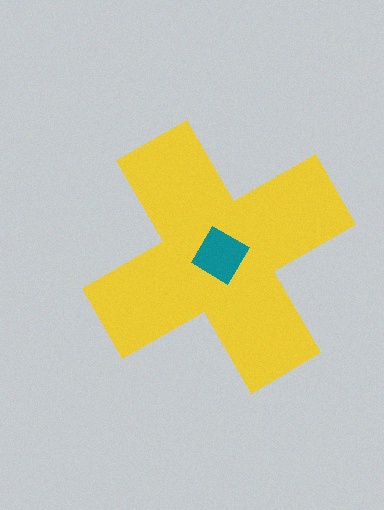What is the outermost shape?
The yellow cross.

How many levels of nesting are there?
2.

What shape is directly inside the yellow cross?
The teal diamond.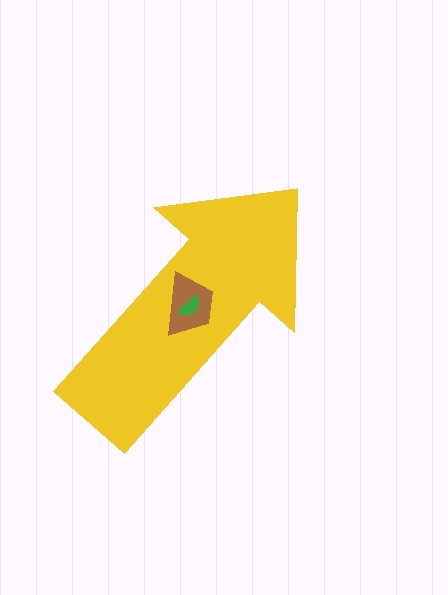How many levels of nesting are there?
3.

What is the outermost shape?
The yellow arrow.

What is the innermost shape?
The green semicircle.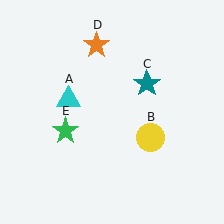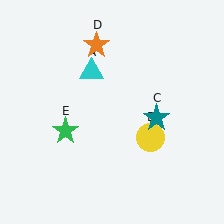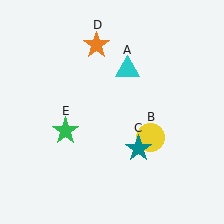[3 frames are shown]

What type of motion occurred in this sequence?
The cyan triangle (object A), teal star (object C) rotated clockwise around the center of the scene.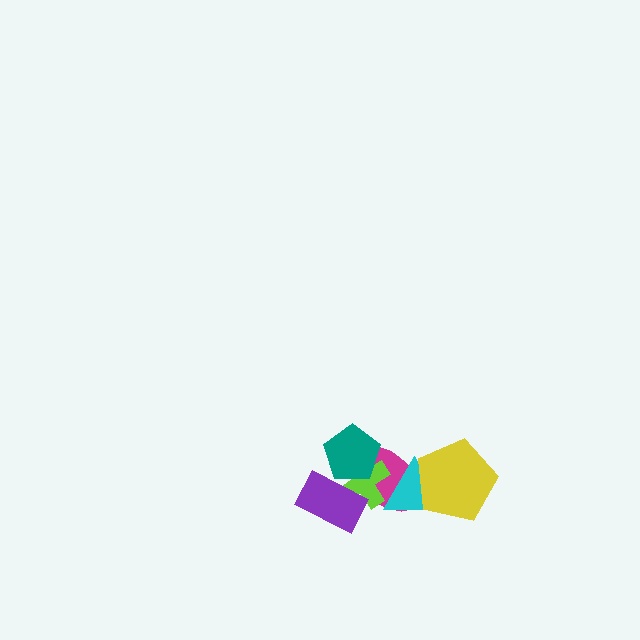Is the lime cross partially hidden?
Yes, it is partially covered by another shape.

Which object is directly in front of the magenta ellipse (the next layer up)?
The lime cross is directly in front of the magenta ellipse.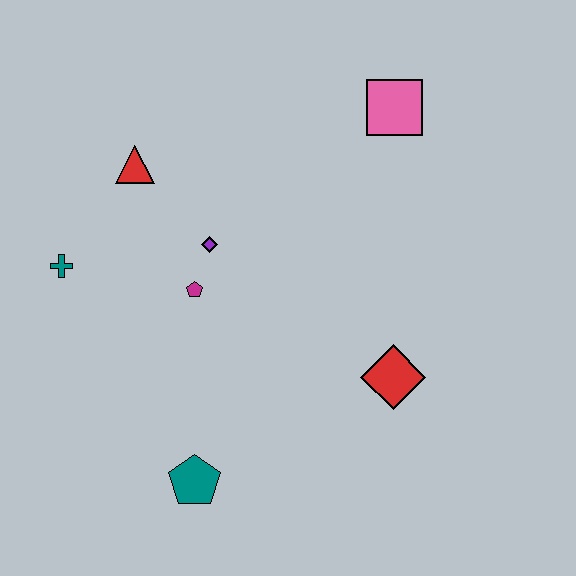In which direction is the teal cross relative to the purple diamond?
The teal cross is to the left of the purple diamond.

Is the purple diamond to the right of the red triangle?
Yes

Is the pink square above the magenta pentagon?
Yes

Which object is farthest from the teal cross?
The pink square is farthest from the teal cross.